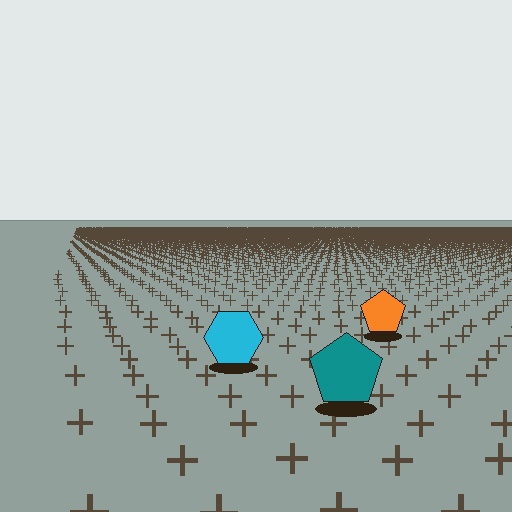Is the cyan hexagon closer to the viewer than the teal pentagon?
No. The teal pentagon is closer — you can tell from the texture gradient: the ground texture is coarser near it.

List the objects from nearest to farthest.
From nearest to farthest: the teal pentagon, the cyan hexagon, the orange pentagon.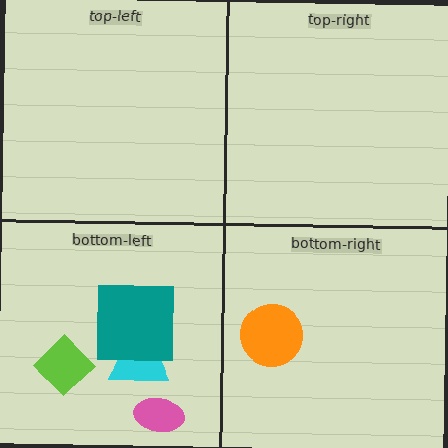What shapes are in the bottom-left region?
The cyan trapezoid, the pink ellipse, the lime diamond, the teal square.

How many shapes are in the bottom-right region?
1.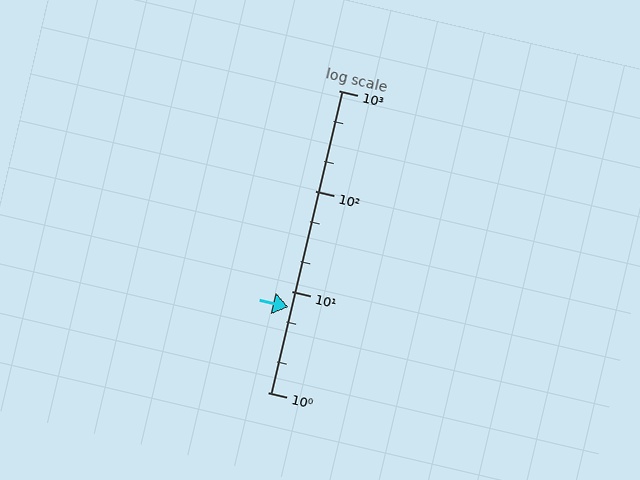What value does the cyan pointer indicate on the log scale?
The pointer indicates approximately 7.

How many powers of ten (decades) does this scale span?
The scale spans 3 decades, from 1 to 1000.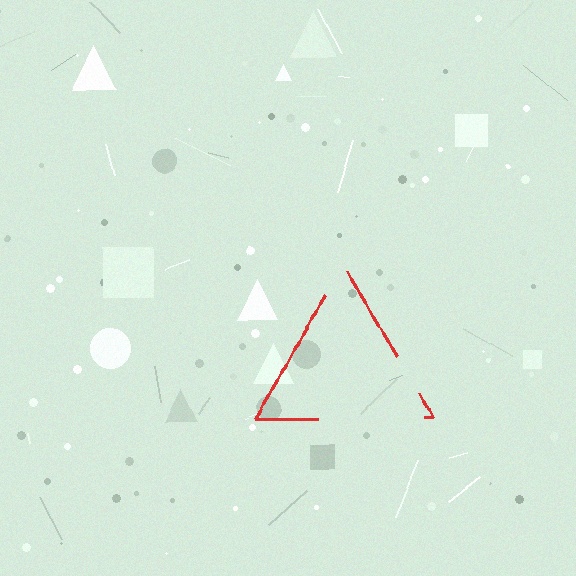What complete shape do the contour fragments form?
The contour fragments form a triangle.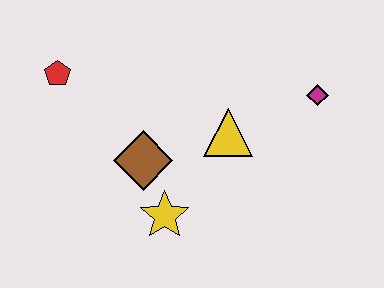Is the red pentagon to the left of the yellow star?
Yes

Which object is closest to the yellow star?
The brown diamond is closest to the yellow star.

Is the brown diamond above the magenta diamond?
No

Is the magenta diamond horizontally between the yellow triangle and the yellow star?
No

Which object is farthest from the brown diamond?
The magenta diamond is farthest from the brown diamond.